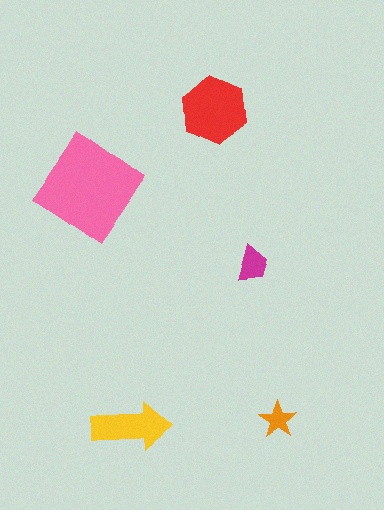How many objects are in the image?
There are 5 objects in the image.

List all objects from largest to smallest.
The pink diamond, the red hexagon, the yellow arrow, the magenta trapezoid, the orange star.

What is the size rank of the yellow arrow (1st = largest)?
3rd.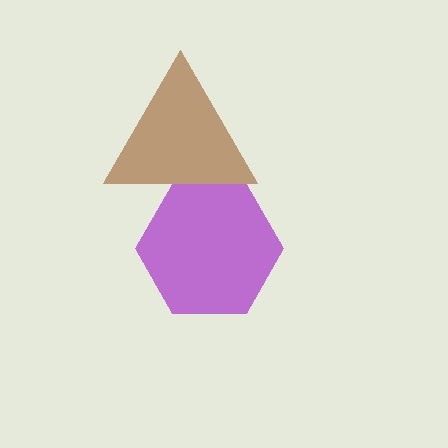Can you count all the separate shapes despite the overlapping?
Yes, there are 2 separate shapes.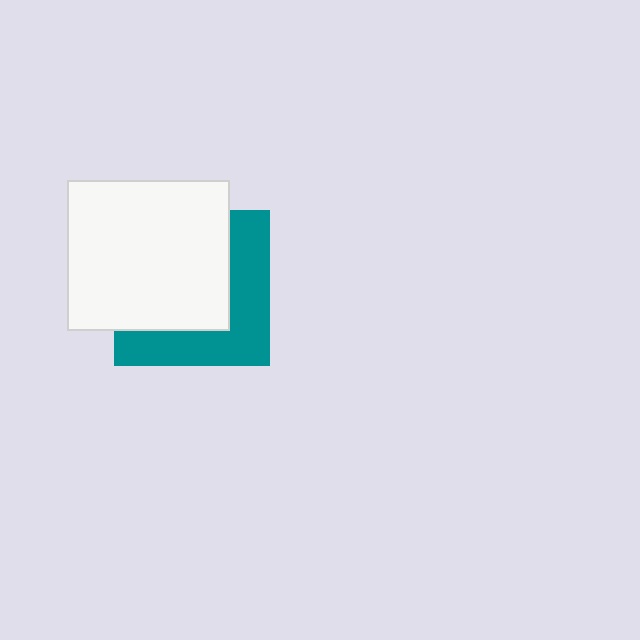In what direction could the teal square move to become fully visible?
The teal square could move toward the lower-right. That would shift it out from behind the white rectangle entirely.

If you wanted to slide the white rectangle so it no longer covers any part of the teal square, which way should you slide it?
Slide it toward the upper-left — that is the most direct way to separate the two shapes.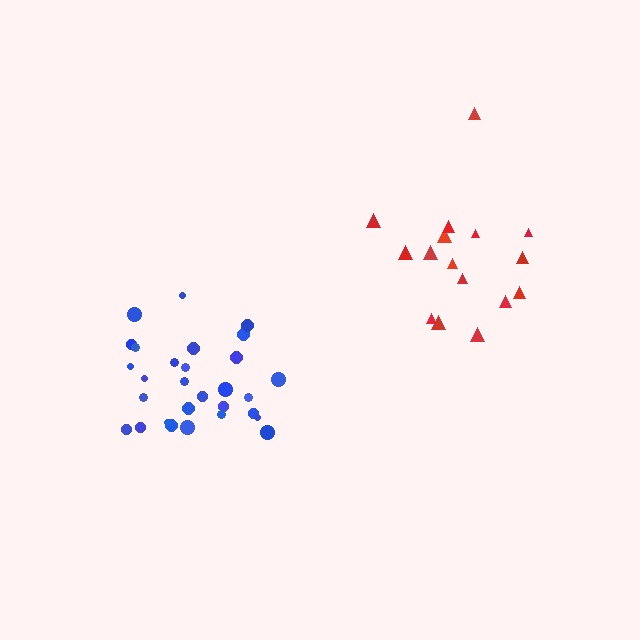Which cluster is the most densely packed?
Blue.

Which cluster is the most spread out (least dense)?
Red.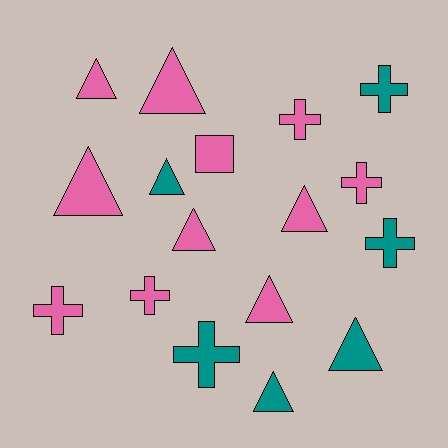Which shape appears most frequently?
Triangle, with 9 objects.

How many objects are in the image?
There are 17 objects.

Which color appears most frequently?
Pink, with 11 objects.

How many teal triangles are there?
There are 3 teal triangles.